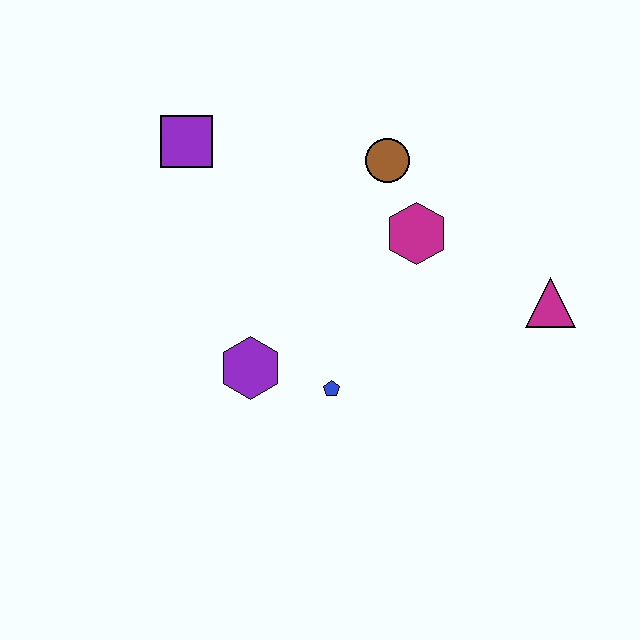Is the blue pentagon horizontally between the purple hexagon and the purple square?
No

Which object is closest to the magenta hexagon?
The brown circle is closest to the magenta hexagon.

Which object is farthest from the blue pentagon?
The purple square is farthest from the blue pentagon.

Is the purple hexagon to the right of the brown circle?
No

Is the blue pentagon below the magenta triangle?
Yes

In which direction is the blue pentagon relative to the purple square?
The blue pentagon is below the purple square.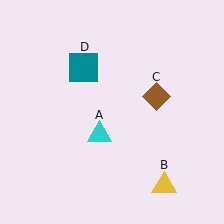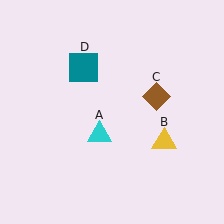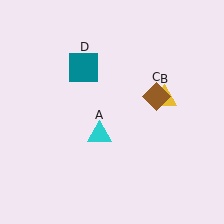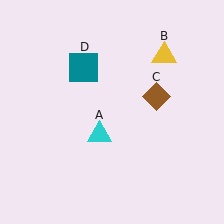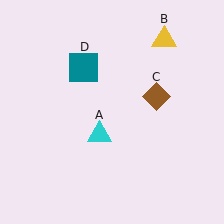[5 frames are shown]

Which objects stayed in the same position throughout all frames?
Cyan triangle (object A) and brown diamond (object C) and teal square (object D) remained stationary.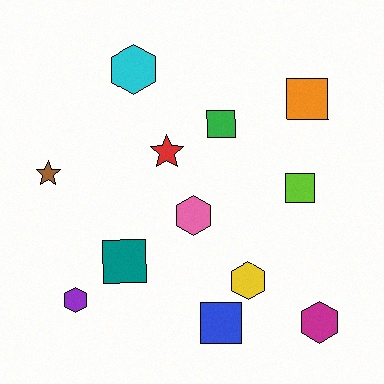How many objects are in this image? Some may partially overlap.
There are 12 objects.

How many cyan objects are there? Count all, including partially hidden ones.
There is 1 cyan object.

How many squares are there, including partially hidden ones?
There are 5 squares.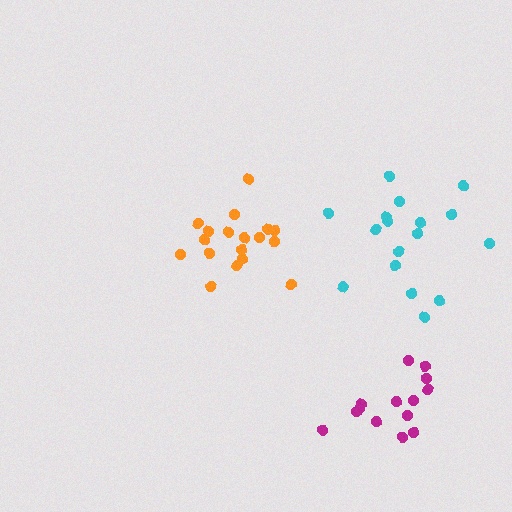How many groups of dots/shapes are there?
There are 3 groups.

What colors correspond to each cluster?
The clusters are colored: orange, cyan, magenta.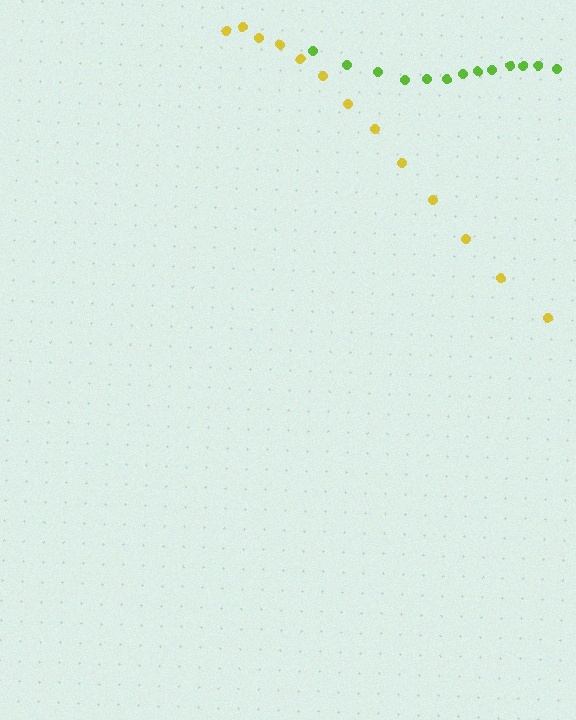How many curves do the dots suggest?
There are 2 distinct paths.